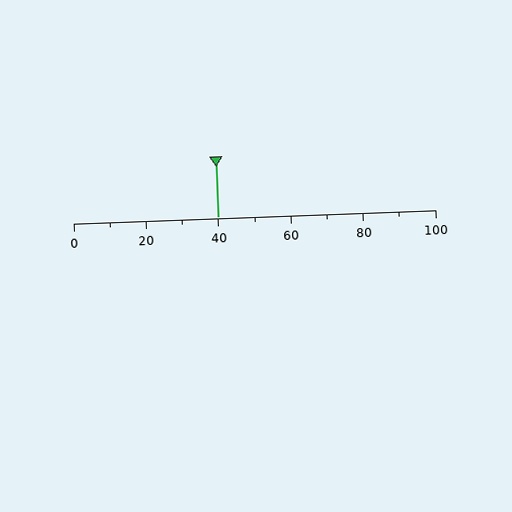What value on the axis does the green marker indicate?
The marker indicates approximately 40.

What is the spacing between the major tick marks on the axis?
The major ticks are spaced 20 apart.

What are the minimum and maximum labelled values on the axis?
The axis runs from 0 to 100.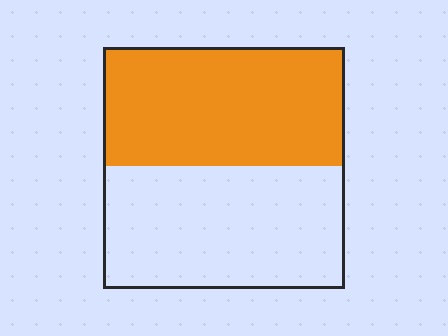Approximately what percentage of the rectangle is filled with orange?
Approximately 50%.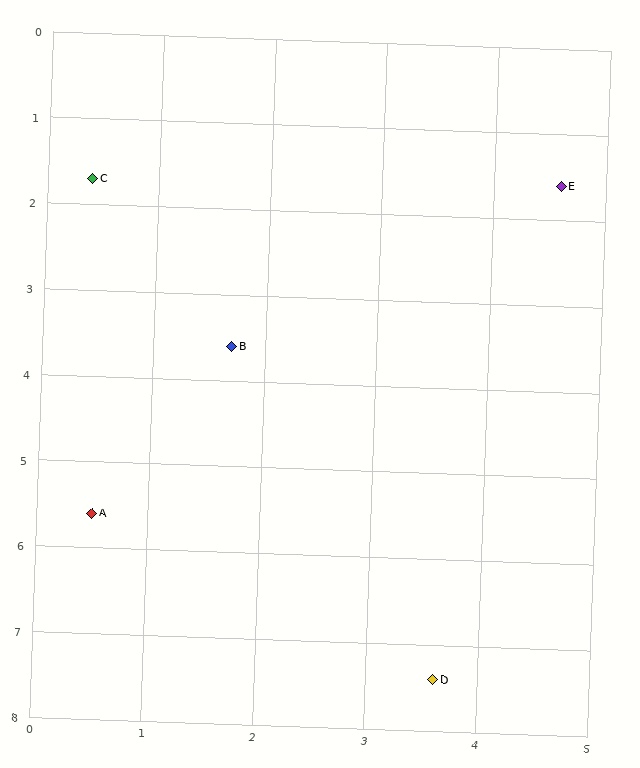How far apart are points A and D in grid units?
Points A and D are about 3.6 grid units apart.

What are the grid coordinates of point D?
Point D is at approximately (3.6, 7.4).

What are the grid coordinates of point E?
Point E is at approximately (4.6, 1.6).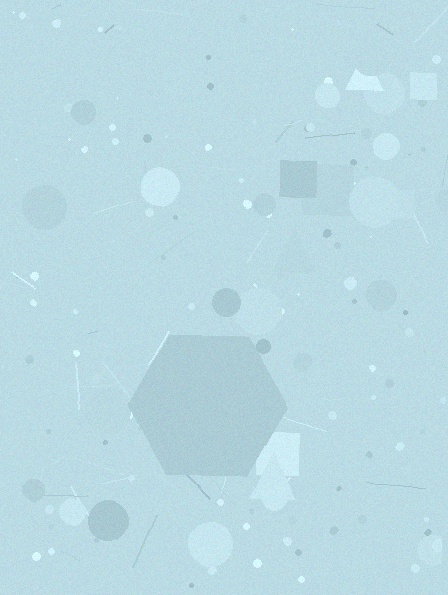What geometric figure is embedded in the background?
A hexagon is embedded in the background.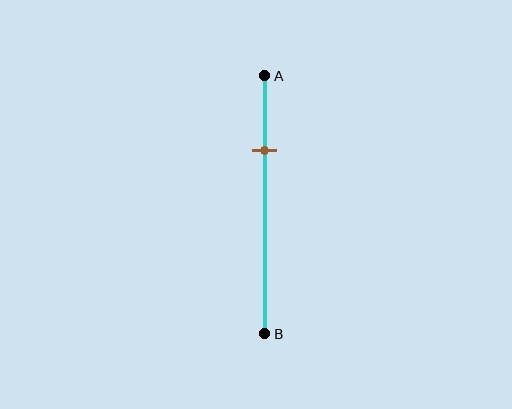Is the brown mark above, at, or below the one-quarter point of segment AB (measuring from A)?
The brown mark is below the one-quarter point of segment AB.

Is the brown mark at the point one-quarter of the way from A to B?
No, the mark is at about 30% from A, not at the 25% one-quarter point.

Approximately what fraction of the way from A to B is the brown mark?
The brown mark is approximately 30% of the way from A to B.